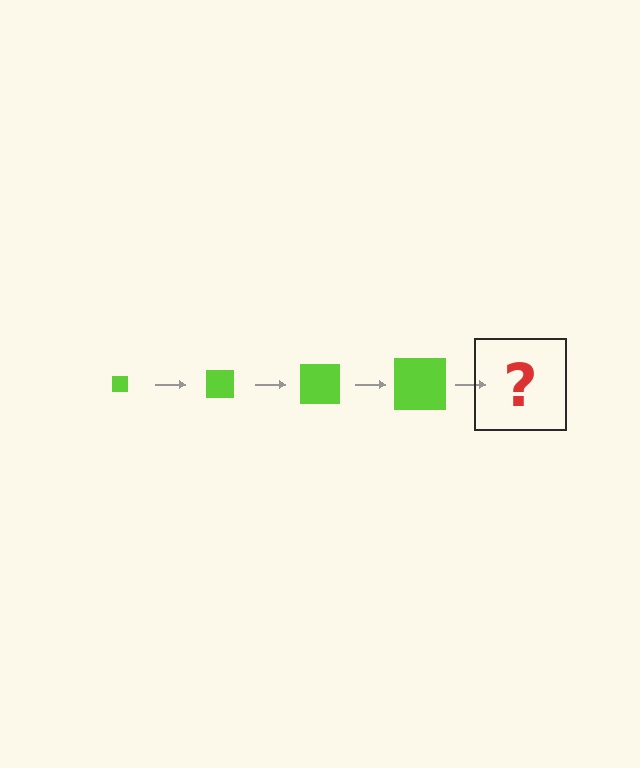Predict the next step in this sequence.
The next step is a lime square, larger than the previous one.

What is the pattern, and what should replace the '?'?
The pattern is that the square gets progressively larger each step. The '?' should be a lime square, larger than the previous one.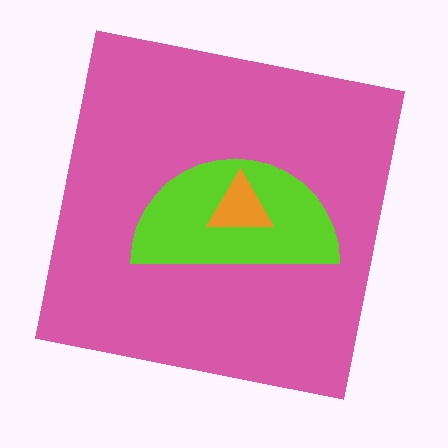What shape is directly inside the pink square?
The lime semicircle.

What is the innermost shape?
The orange triangle.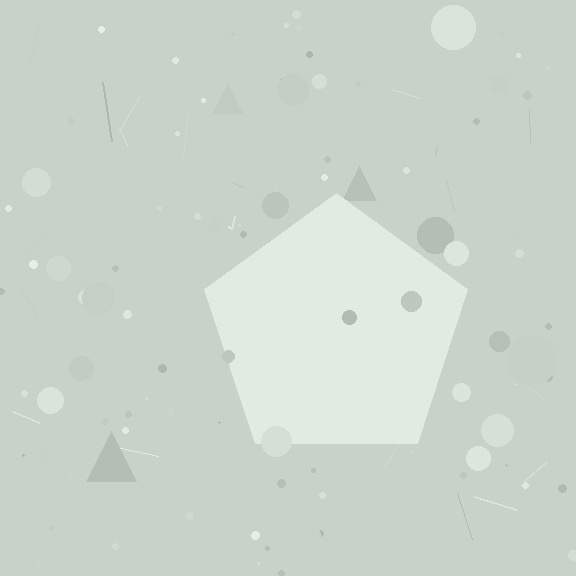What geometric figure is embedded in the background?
A pentagon is embedded in the background.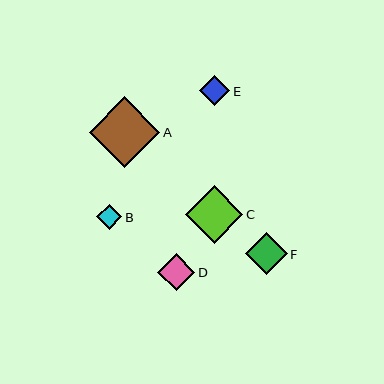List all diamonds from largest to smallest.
From largest to smallest: A, C, F, D, E, B.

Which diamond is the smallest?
Diamond B is the smallest with a size of approximately 26 pixels.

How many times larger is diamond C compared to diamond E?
Diamond C is approximately 1.9 times the size of diamond E.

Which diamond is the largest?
Diamond A is the largest with a size of approximately 70 pixels.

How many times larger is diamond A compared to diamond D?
Diamond A is approximately 1.9 times the size of diamond D.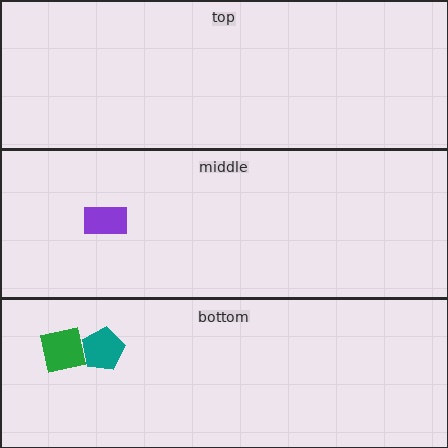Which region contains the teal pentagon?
The bottom region.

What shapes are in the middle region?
The purple rectangle.